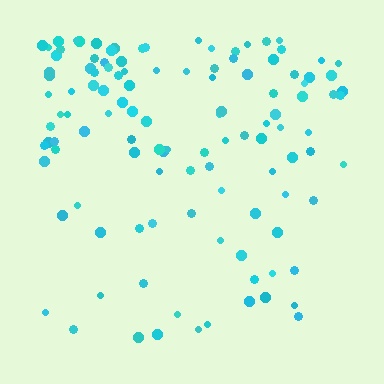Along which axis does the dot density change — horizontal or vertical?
Vertical.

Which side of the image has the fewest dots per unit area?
The bottom.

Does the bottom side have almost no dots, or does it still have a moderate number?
Still a moderate number, just noticeably fewer than the top.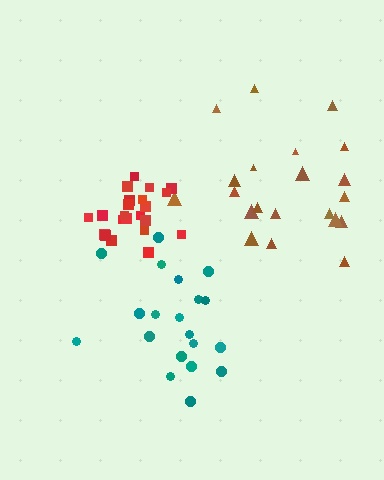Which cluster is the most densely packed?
Red.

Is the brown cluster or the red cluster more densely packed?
Red.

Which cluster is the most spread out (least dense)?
Brown.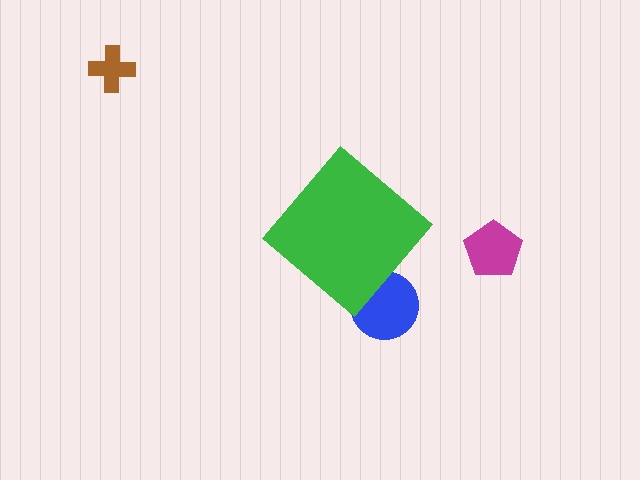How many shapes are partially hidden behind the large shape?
1 shape is partially hidden.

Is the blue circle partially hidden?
Yes, the blue circle is partially hidden behind the green diamond.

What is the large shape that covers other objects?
A green diamond.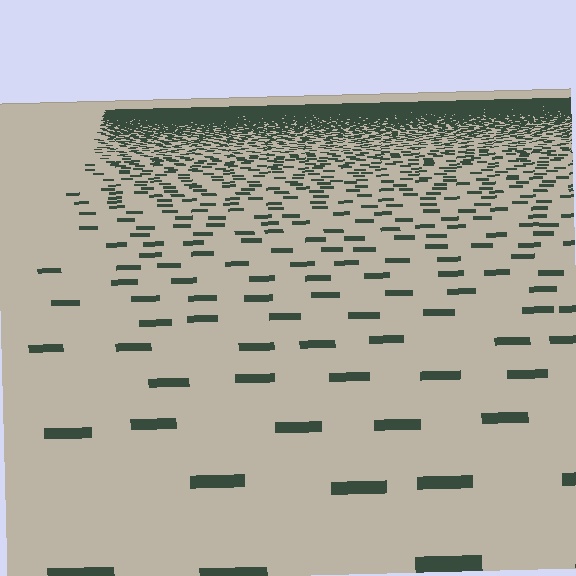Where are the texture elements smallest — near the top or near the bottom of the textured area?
Near the top.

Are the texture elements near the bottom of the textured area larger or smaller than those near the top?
Larger. Near the bottom, elements are closer to the viewer and appear at a bigger on-screen size.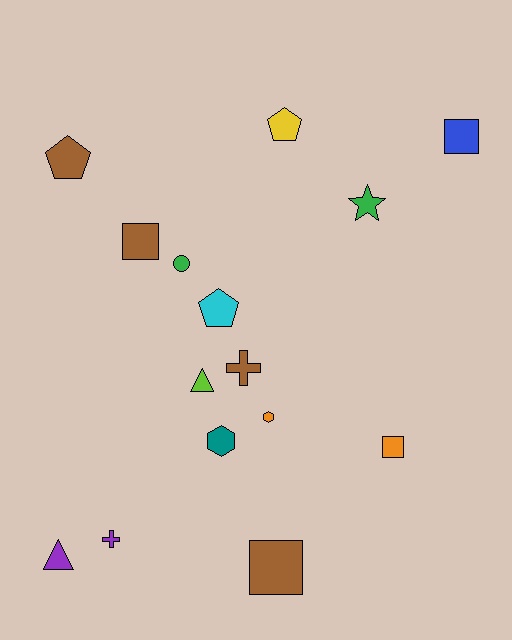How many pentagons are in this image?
There are 3 pentagons.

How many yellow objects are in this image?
There is 1 yellow object.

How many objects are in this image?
There are 15 objects.